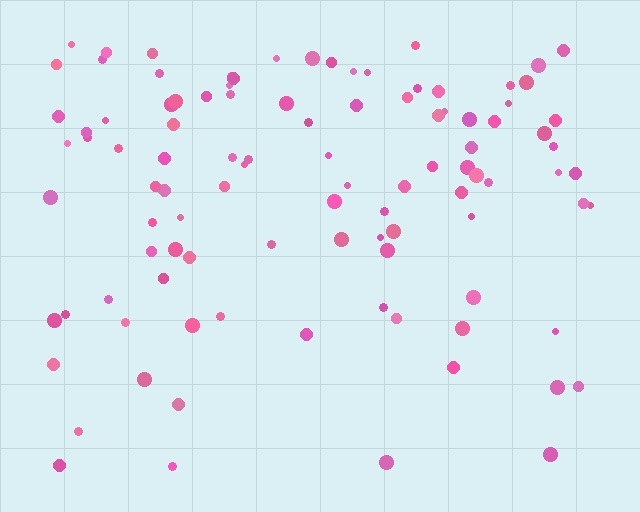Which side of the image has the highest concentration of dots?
The top.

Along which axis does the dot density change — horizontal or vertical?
Vertical.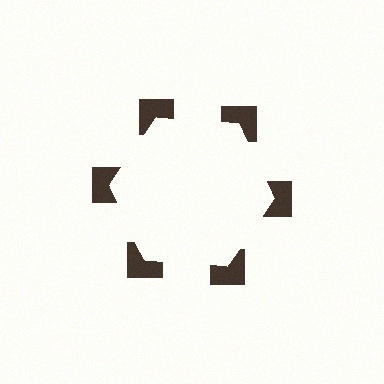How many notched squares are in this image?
There are 6 — one at each vertex of the illusory hexagon.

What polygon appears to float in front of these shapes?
An illusory hexagon — its edges are inferred from the aligned wedge cuts in the notched squares, not physically drawn.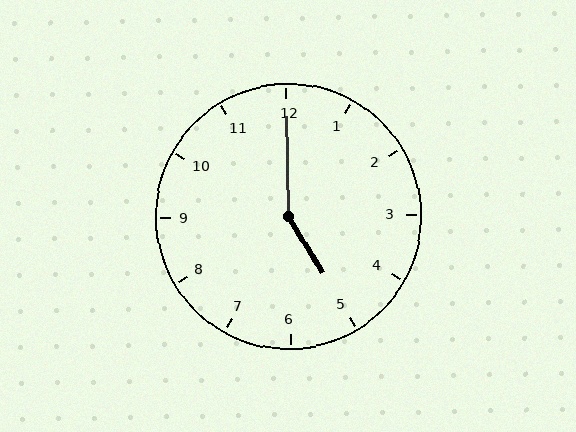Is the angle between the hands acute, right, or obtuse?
It is obtuse.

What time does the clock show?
5:00.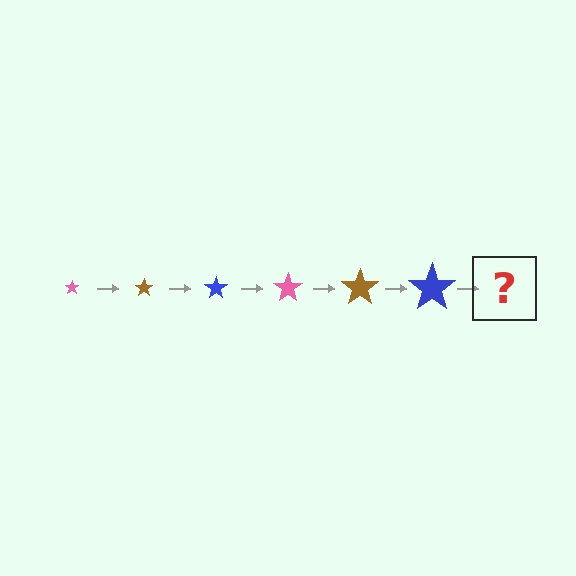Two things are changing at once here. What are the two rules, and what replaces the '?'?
The two rules are that the star grows larger each step and the color cycles through pink, brown, and blue. The '?' should be a pink star, larger than the previous one.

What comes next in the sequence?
The next element should be a pink star, larger than the previous one.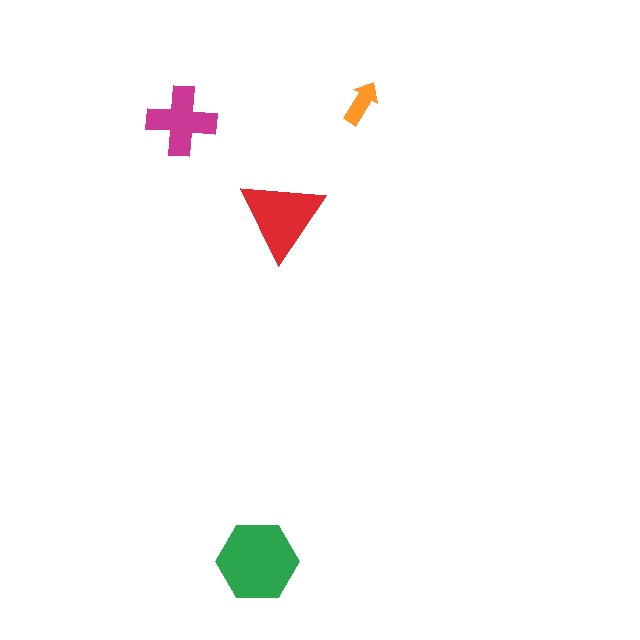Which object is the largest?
The green hexagon.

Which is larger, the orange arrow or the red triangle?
The red triangle.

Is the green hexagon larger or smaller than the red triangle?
Larger.